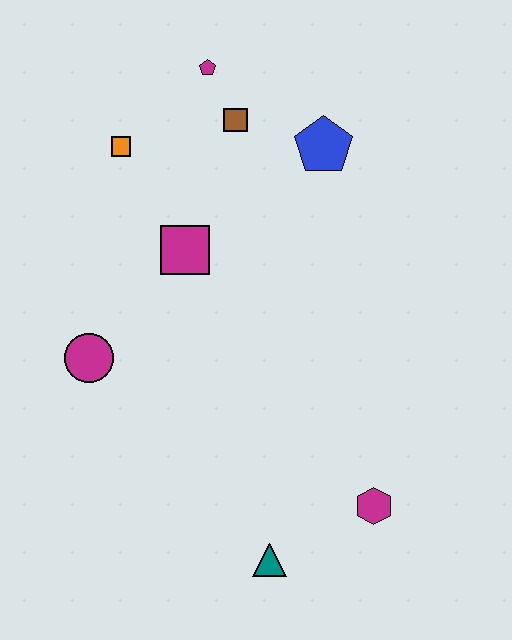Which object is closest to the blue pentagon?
The brown square is closest to the blue pentagon.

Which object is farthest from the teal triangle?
The magenta pentagon is farthest from the teal triangle.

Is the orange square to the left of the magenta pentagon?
Yes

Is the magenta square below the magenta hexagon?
No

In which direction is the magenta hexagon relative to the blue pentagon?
The magenta hexagon is below the blue pentagon.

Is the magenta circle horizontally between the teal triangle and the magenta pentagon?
No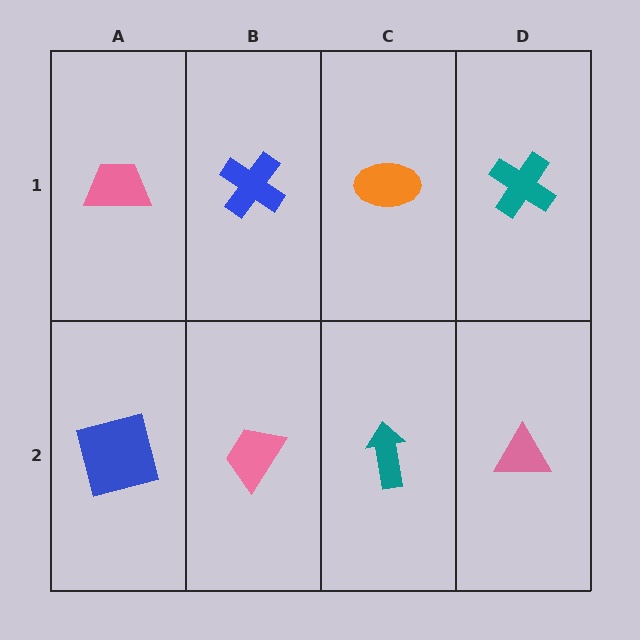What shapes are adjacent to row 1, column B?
A pink trapezoid (row 2, column B), a pink trapezoid (row 1, column A), an orange ellipse (row 1, column C).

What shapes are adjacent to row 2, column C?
An orange ellipse (row 1, column C), a pink trapezoid (row 2, column B), a pink triangle (row 2, column D).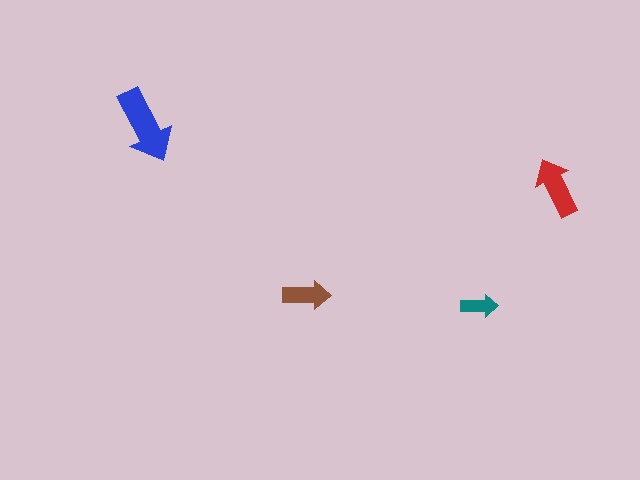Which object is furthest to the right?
The red arrow is rightmost.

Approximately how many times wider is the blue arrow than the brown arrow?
About 1.5 times wider.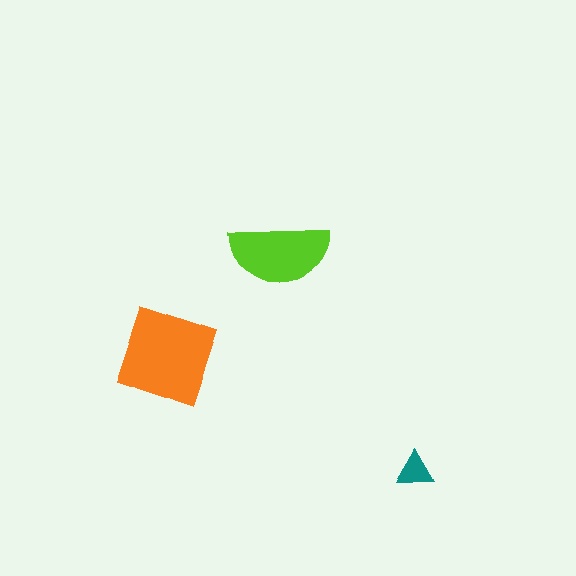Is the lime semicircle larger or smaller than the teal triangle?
Larger.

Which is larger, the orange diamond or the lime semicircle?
The orange diamond.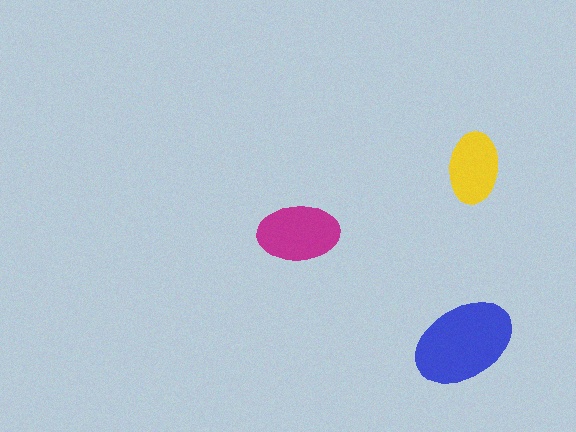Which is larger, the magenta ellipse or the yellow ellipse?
The magenta one.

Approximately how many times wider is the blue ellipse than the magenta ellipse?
About 1.5 times wider.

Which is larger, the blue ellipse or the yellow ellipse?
The blue one.